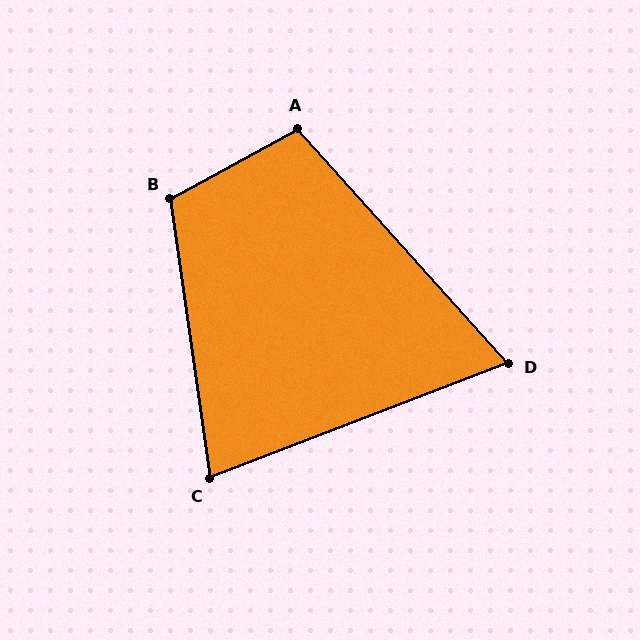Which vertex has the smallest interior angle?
D, at approximately 69 degrees.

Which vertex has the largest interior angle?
B, at approximately 111 degrees.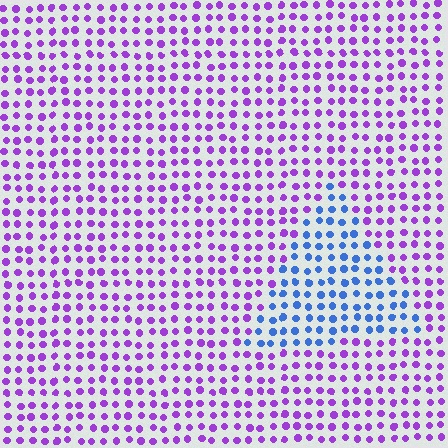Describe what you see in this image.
The image is filled with small purple elements in a uniform arrangement. A triangle-shaped region is visible where the elements are tinted to a slightly different hue, forming a subtle color boundary.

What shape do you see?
I see a triangle.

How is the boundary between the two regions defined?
The boundary is defined purely by a slight shift in hue (about 60 degrees). Spacing, size, and orientation are identical on both sides.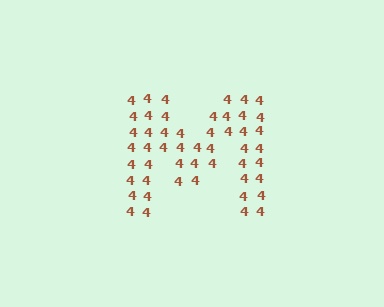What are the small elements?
The small elements are digit 4's.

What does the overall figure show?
The overall figure shows the letter M.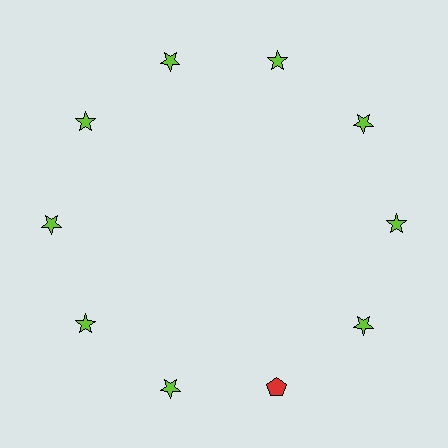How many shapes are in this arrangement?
There are 10 shapes arranged in a ring pattern.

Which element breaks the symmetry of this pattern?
The red pentagon at roughly the 5 o'clock position breaks the symmetry. All other shapes are lime stars.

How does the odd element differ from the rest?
It differs in both color (red instead of lime) and shape (pentagon instead of star).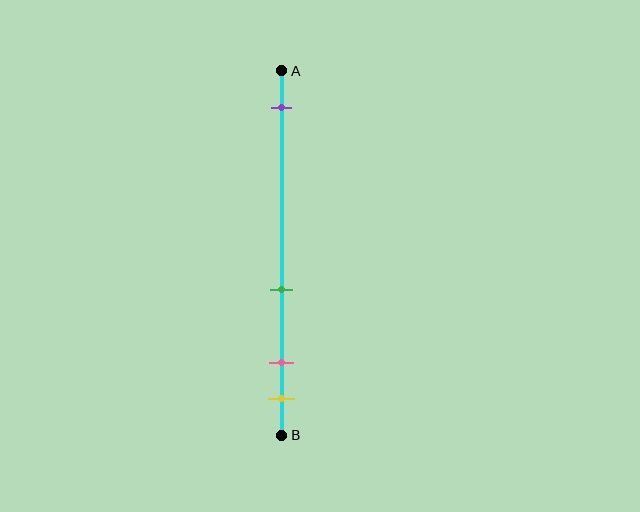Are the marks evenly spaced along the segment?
No, the marks are not evenly spaced.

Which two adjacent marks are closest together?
The pink and yellow marks are the closest adjacent pair.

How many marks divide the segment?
There are 4 marks dividing the segment.